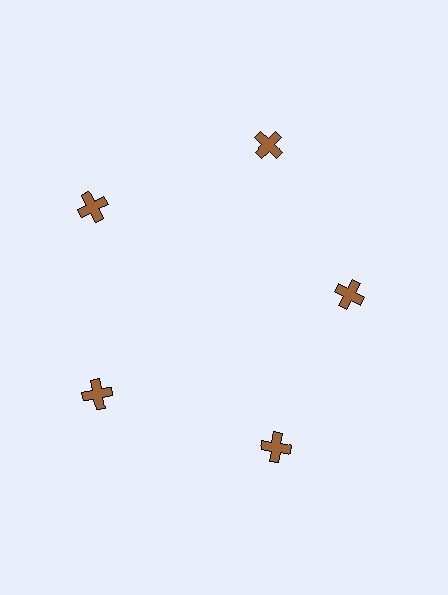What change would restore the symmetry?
The symmetry would be restored by moving it outward, back onto the ring so that all 5 crosses sit at equal angles and equal distance from the center.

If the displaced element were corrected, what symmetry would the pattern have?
It would have 5-fold rotational symmetry — the pattern would map onto itself every 72 degrees.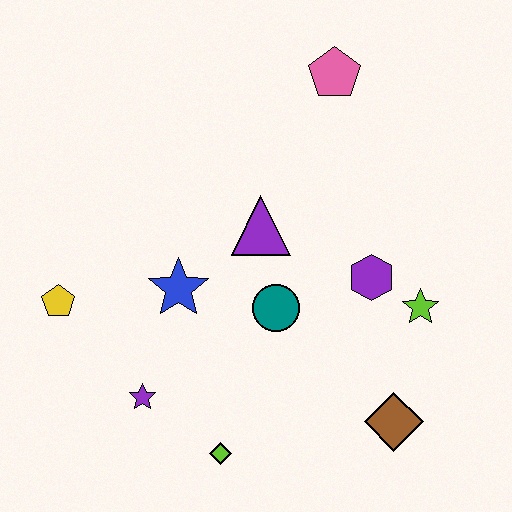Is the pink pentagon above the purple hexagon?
Yes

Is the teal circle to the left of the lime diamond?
No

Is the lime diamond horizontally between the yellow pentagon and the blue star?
No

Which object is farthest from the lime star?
The yellow pentagon is farthest from the lime star.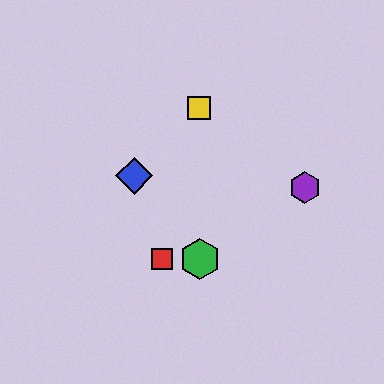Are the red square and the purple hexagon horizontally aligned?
No, the red square is at y≈259 and the purple hexagon is at y≈188.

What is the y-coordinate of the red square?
The red square is at y≈259.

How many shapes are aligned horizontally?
2 shapes (the red square, the green hexagon) are aligned horizontally.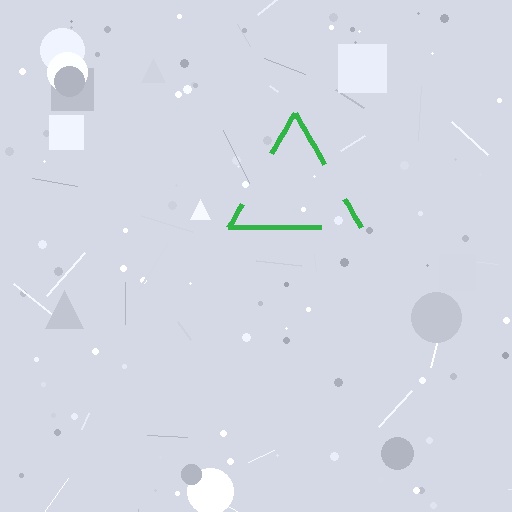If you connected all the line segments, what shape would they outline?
They would outline a triangle.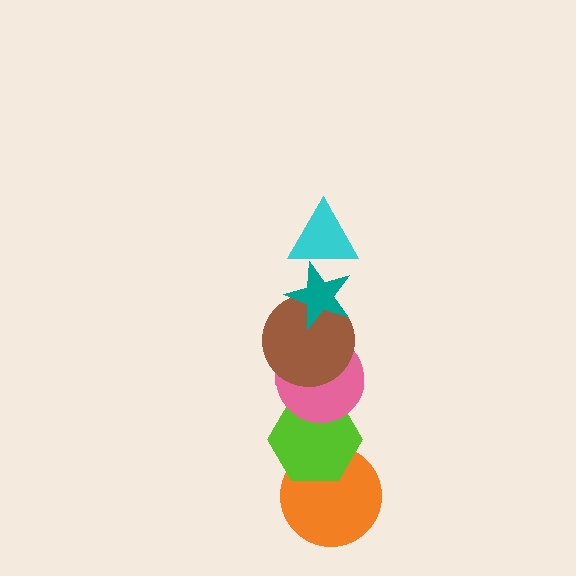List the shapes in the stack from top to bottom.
From top to bottom: the cyan triangle, the teal star, the brown circle, the pink circle, the lime hexagon, the orange circle.